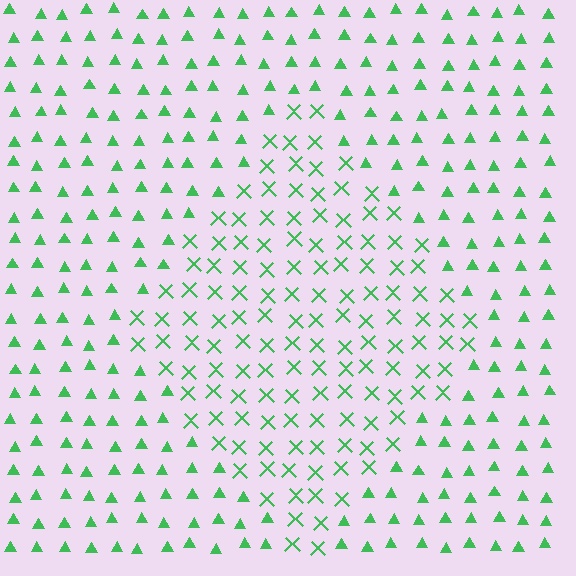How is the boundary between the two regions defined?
The boundary is defined by a change in element shape: X marks inside vs. triangles outside. All elements share the same color and spacing.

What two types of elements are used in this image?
The image uses X marks inside the diamond region and triangles outside it.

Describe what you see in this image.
The image is filled with small green elements arranged in a uniform grid. A diamond-shaped region contains X marks, while the surrounding area contains triangles. The boundary is defined purely by the change in element shape.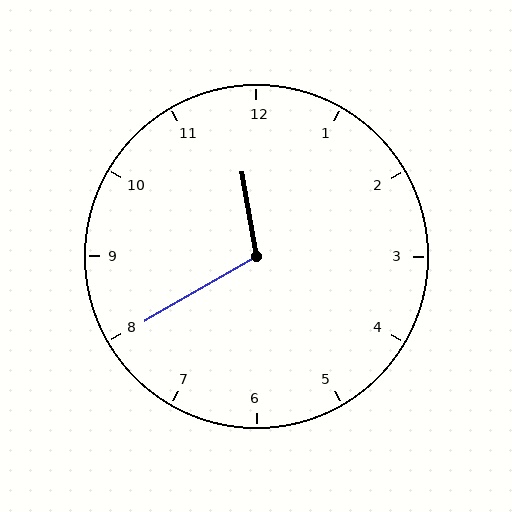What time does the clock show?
11:40.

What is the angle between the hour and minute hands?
Approximately 110 degrees.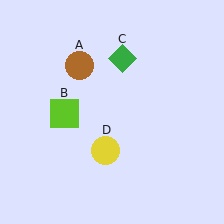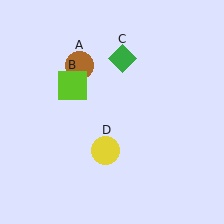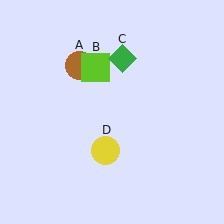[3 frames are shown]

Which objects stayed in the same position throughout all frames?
Brown circle (object A) and green diamond (object C) and yellow circle (object D) remained stationary.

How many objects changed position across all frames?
1 object changed position: lime square (object B).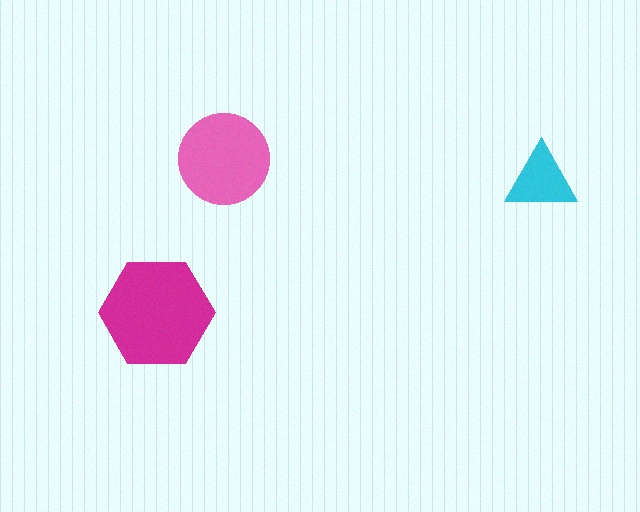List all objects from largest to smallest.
The magenta hexagon, the pink circle, the cyan triangle.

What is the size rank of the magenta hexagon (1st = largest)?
1st.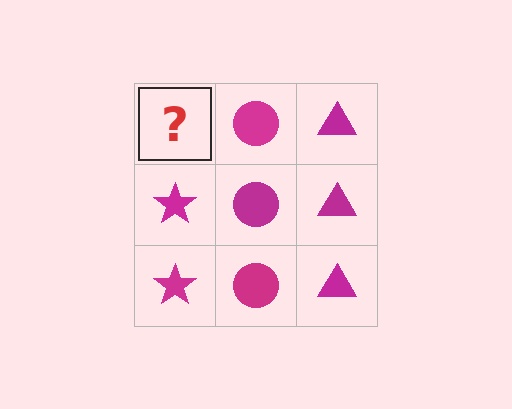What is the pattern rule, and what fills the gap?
The rule is that each column has a consistent shape. The gap should be filled with a magenta star.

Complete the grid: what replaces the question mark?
The question mark should be replaced with a magenta star.